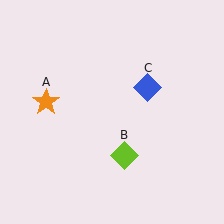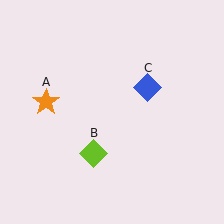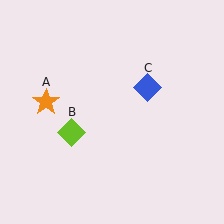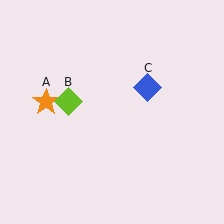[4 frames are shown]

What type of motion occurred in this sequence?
The lime diamond (object B) rotated clockwise around the center of the scene.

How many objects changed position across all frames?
1 object changed position: lime diamond (object B).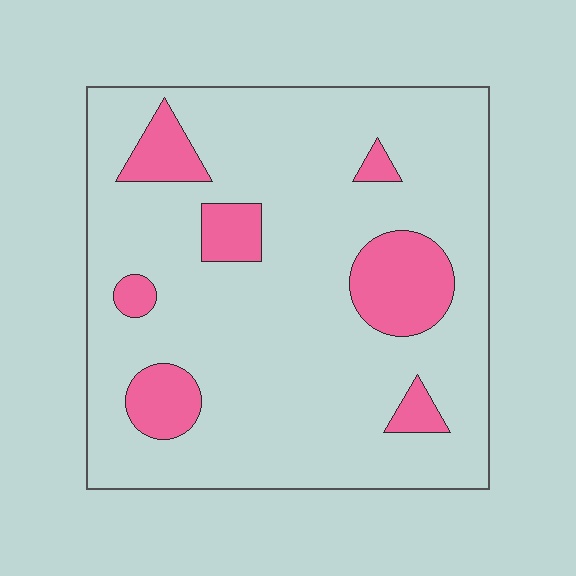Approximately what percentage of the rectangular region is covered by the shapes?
Approximately 15%.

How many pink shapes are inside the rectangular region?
7.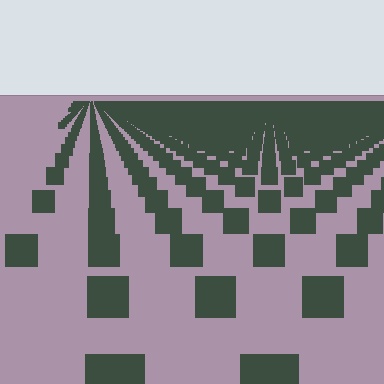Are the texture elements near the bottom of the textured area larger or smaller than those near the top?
Larger. Near the bottom, elements are closer to the viewer and appear at a bigger on-screen size.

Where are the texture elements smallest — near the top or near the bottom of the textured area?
Near the top.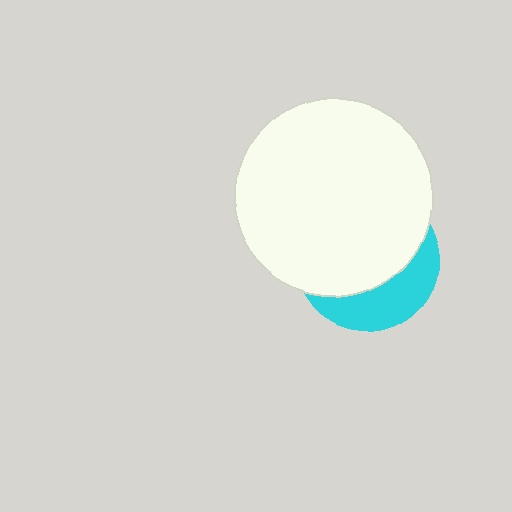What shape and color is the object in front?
The object in front is a white circle.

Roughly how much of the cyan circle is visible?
A small part of it is visible (roughly 33%).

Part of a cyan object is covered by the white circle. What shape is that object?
It is a circle.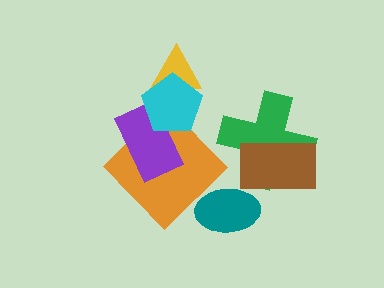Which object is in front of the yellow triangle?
The cyan pentagon is in front of the yellow triangle.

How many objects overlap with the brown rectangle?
1 object overlaps with the brown rectangle.